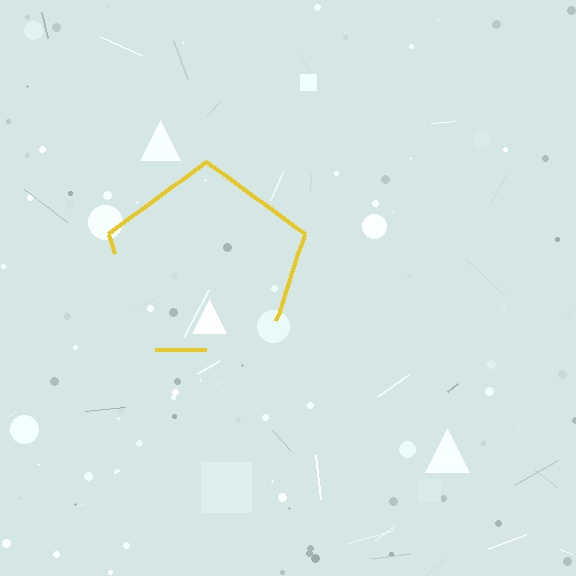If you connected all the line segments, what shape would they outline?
They would outline a pentagon.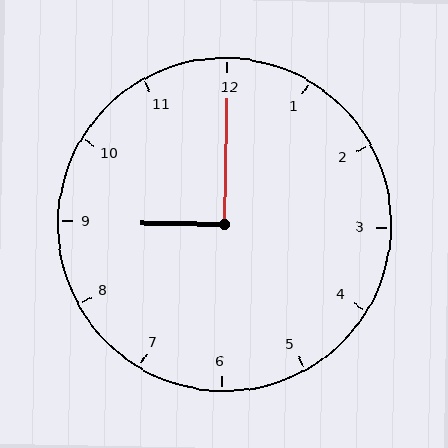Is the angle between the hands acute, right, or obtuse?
It is right.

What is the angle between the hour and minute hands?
Approximately 90 degrees.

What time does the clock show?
9:00.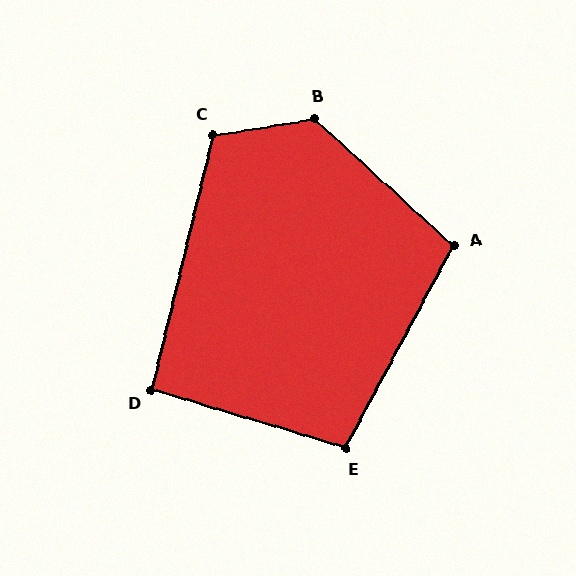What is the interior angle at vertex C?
Approximately 112 degrees (obtuse).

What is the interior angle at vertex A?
Approximately 104 degrees (obtuse).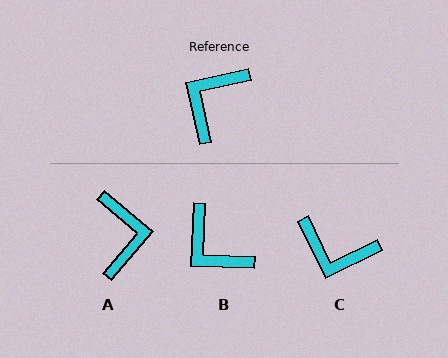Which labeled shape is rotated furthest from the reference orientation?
A, about 142 degrees away.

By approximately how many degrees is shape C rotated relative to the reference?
Approximately 104 degrees counter-clockwise.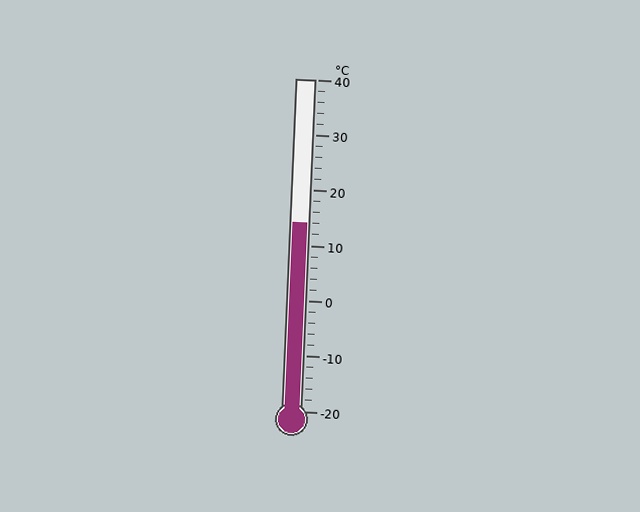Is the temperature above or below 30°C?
The temperature is below 30°C.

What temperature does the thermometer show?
The thermometer shows approximately 14°C.